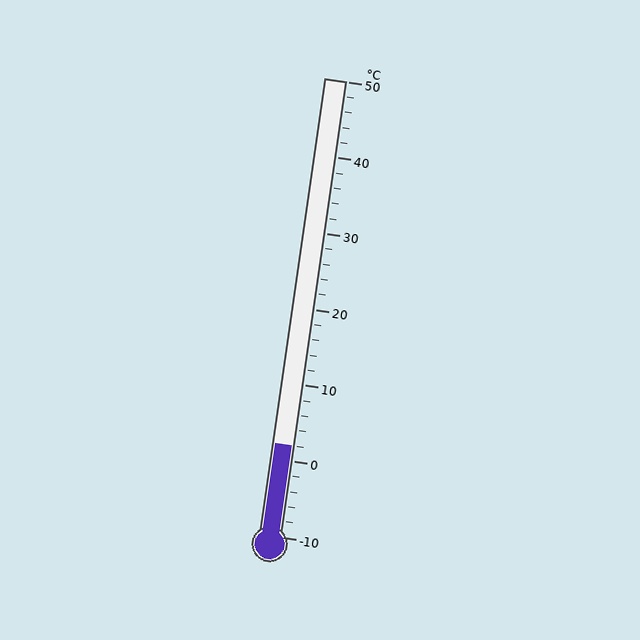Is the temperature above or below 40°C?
The temperature is below 40°C.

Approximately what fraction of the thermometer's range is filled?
The thermometer is filled to approximately 20% of its range.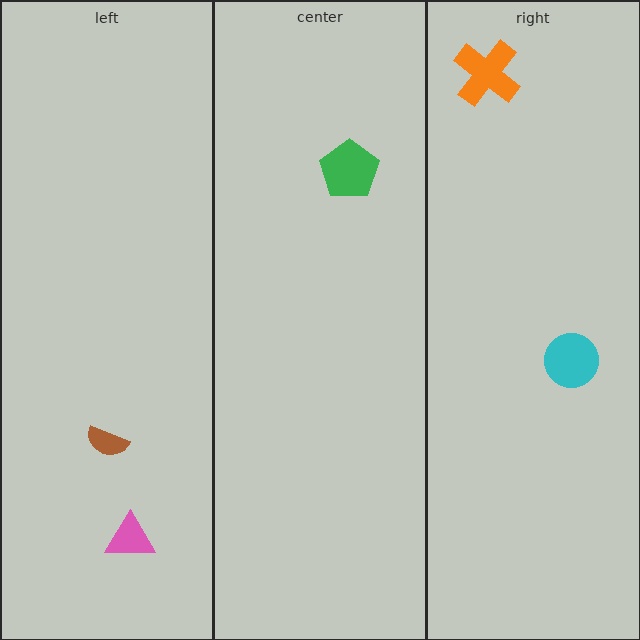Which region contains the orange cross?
The right region.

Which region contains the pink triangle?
The left region.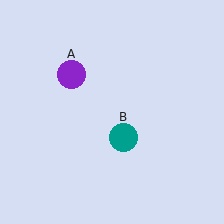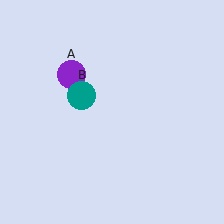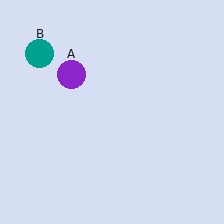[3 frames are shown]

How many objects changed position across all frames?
1 object changed position: teal circle (object B).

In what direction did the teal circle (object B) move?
The teal circle (object B) moved up and to the left.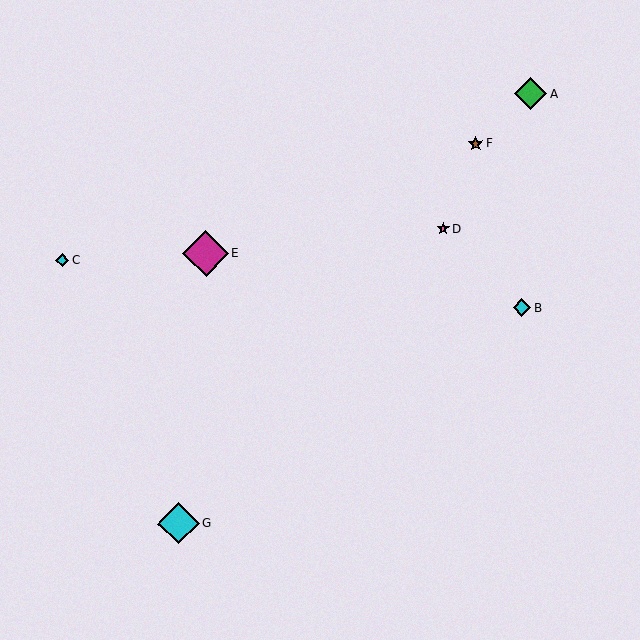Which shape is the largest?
The magenta diamond (labeled E) is the largest.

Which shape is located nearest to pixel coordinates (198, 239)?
The magenta diamond (labeled E) at (206, 253) is nearest to that location.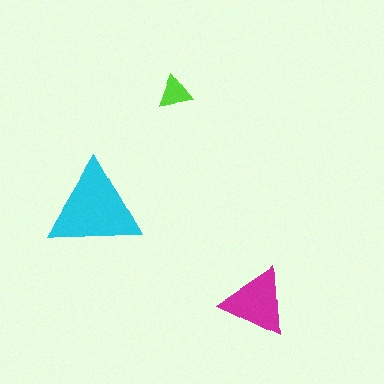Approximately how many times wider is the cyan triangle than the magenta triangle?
About 1.5 times wider.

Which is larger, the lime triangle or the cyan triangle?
The cyan one.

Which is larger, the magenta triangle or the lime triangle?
The magenta one.